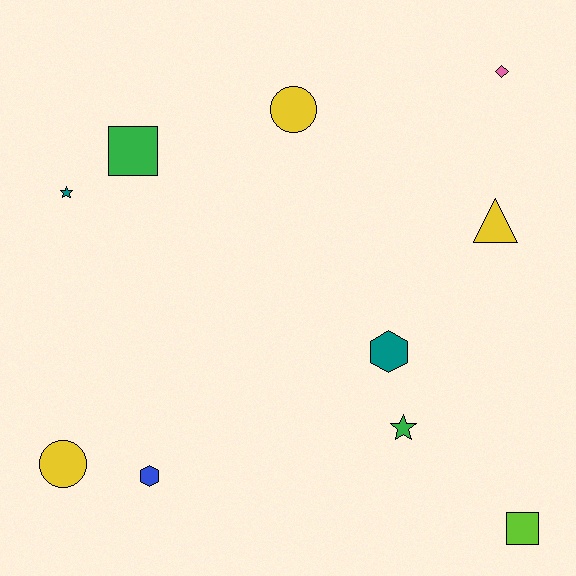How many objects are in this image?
There are 10 objects.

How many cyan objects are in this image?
There are no cyan objects.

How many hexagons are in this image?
There are 2 hexagons.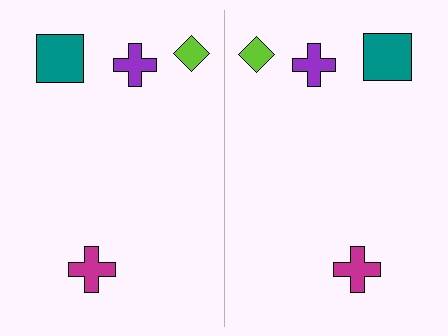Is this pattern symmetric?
Yes, this pattern has bilateral (reflection) symmetry.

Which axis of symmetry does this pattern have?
The pattern has a vertical axis of symmetry running through the center of the image.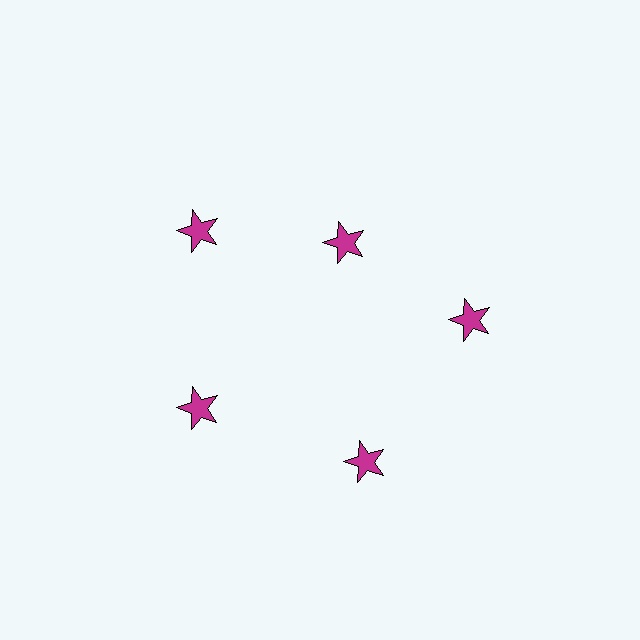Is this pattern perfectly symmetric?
No. The 5 magenta stars are arranged in a ring, but one element near the 1 o'clock position is pulled inward toward the center, breaking the 5-fold rotational symmetry.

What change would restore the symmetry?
The symmetry would be restored by moving it outward, back onto the ring so that all 5 stars sit at equal angles and equal distance from the center.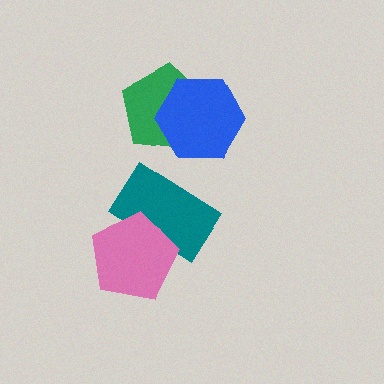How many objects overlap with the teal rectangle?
1 object overlaps with the teal rectangle.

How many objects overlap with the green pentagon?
1 object overlaps with the green pentagon.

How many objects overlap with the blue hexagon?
1 object overlaps with the blue hexagon.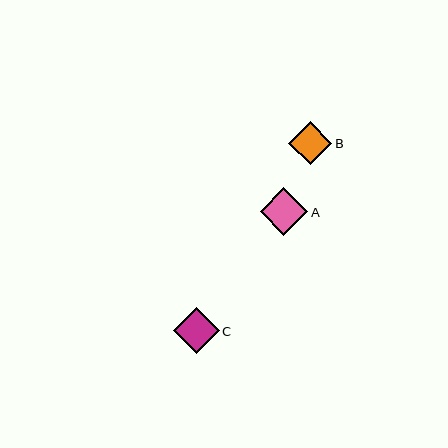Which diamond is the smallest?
Diamond B is the smallest with a size of approximately 43 pixels.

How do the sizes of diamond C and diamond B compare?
Diamond C and diamond B are approximately the same size.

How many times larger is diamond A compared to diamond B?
Diamond A is approximately 1.1 times the size of diamond B.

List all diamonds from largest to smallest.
From largest to smallest: A, C, B.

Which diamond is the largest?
Diamond A is the largest with a size of approximately 48 pixels.